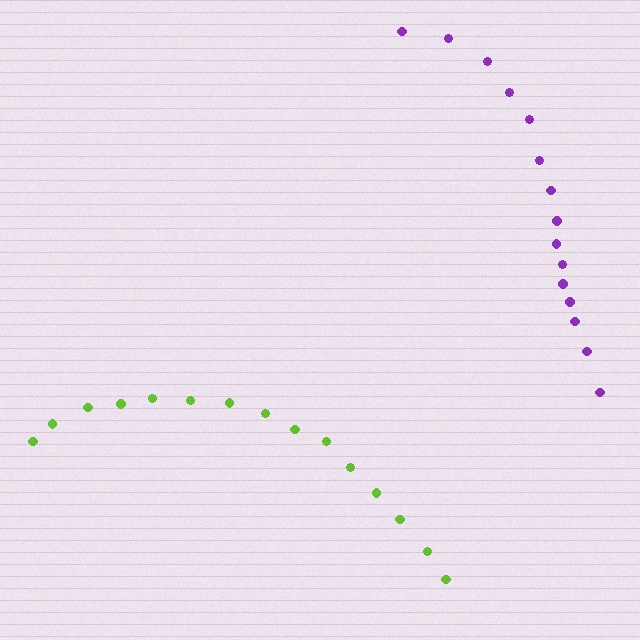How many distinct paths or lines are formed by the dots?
There are 2 distinct paths.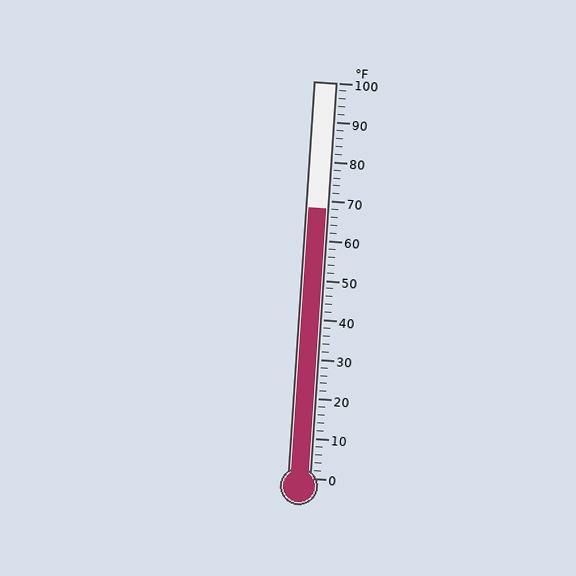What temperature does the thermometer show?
The thermometer shows approximately 68°F.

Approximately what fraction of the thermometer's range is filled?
The thermometer is filled to approximately 70% of its range.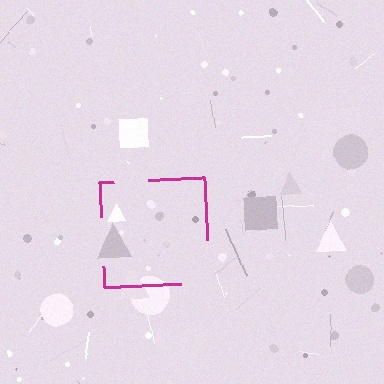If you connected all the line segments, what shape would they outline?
They would outline a square.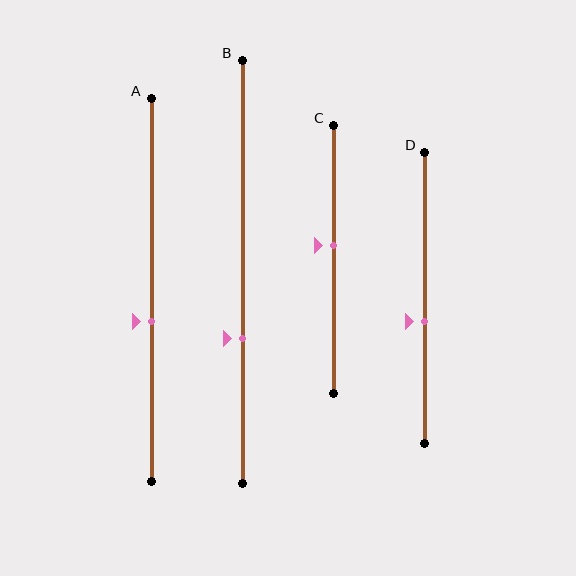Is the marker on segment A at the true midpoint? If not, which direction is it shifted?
No, the marker on segment A is shifted downward by about 8% of the segment length.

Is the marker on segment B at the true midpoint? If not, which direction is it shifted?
No, the marker on segment B is shifted downward by about 16% of the segment length.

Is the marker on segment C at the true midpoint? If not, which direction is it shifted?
No, the marker on segment C is shifted upward by about 5% of the segment length.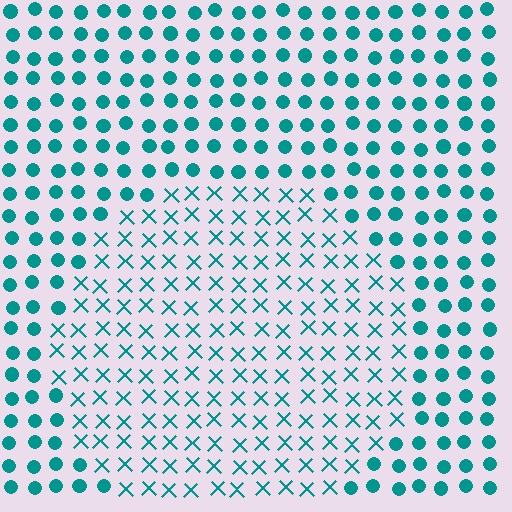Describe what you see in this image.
The image is filled with small teal elements arranged in a uniform grid. A circle-shaped region contains X marks, while the surrounding area contains circles. The boundary is defined purely by the change in element shape.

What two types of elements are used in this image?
The image uses X marks inside the circle region and circles outside it.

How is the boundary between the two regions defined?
The boundary is defined by a change in element shape: X marks inside vs. circles outside. All elements share the same color and spacing.